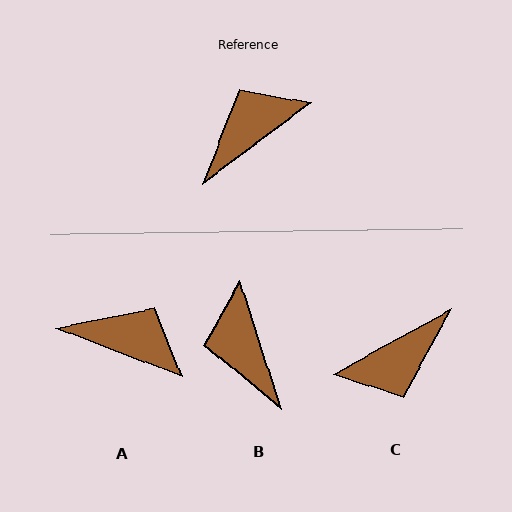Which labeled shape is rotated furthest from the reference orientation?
C, about 172 degrees away.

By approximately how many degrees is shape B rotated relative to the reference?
Approximately 71 degrees counter-clockwise.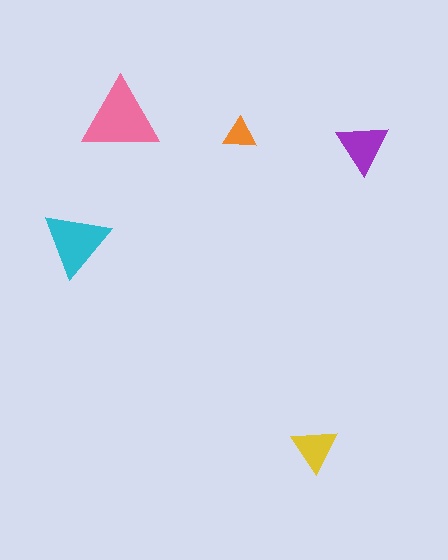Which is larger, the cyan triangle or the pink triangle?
The pink one.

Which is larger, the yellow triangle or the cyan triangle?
The cyan one.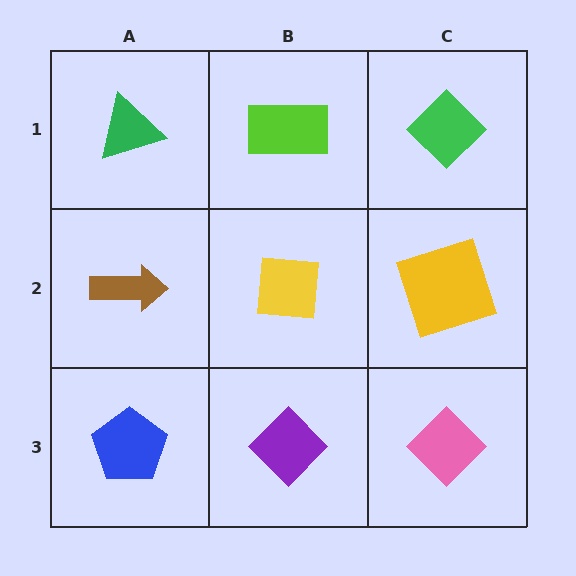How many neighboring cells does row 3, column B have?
3.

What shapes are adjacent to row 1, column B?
A yellow square (row 2, column B), a green triangle (row 1, column A), a green diamond (row 1, column C).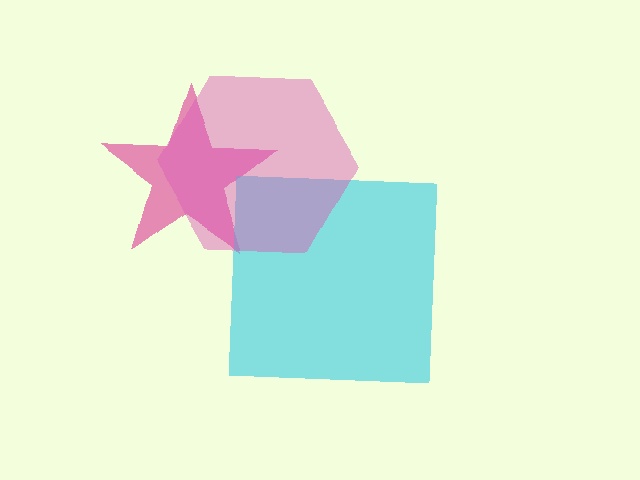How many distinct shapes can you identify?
There are 3 distinct shapes: a magenta star, a cyan square, a pink hexagon.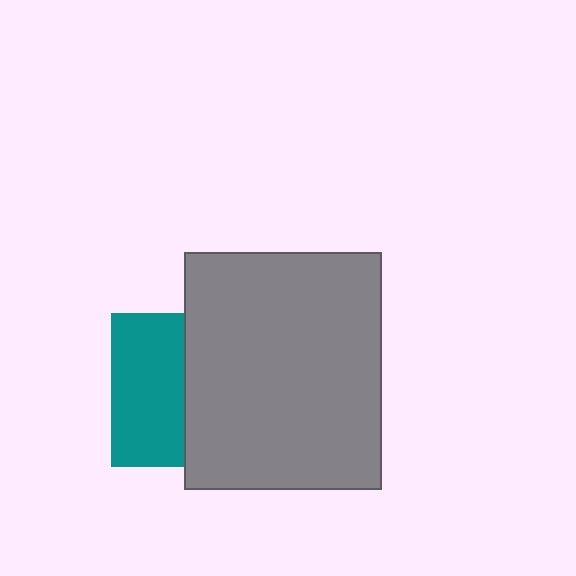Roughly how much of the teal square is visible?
About half of it is visible (roughly 47%).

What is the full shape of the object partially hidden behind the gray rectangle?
The partially hidden object is a teal square.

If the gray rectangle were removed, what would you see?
You would see the complete teal square.